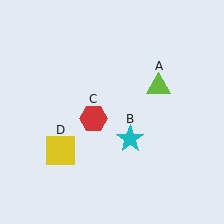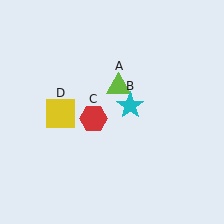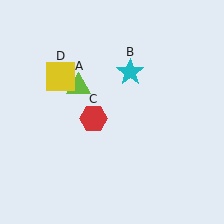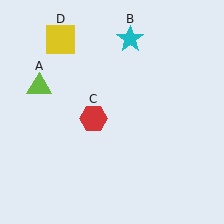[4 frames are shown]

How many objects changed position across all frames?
3 objects changed position: lime triangle (object A), cyan star (object B), yellow square (object D).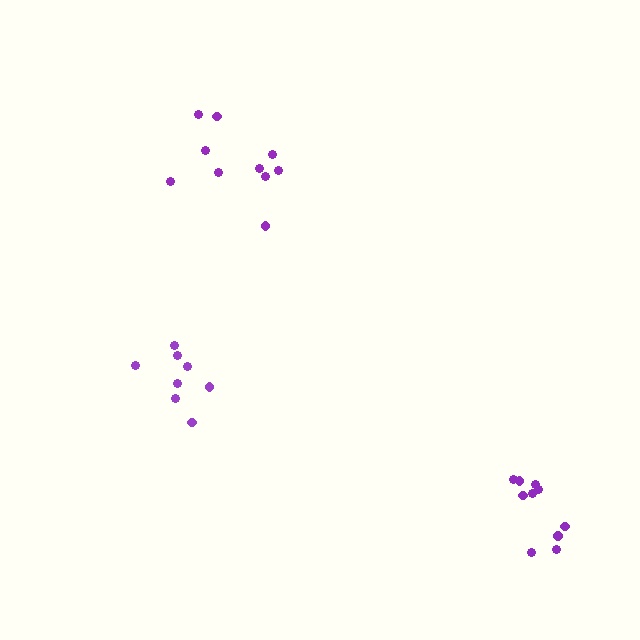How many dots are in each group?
Group 1: 10 dots, Group 2: 8 dots, Group 3: 10 dots (28 total).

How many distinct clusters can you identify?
There are 3 distinct clusters.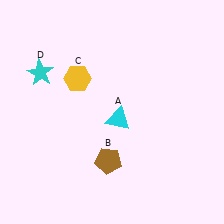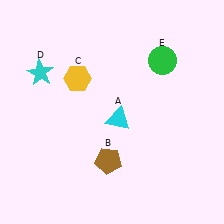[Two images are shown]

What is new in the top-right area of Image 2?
A green circle (E) was added in the top-right area of Image 2.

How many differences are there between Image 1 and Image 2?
There is 1 difference between the two images.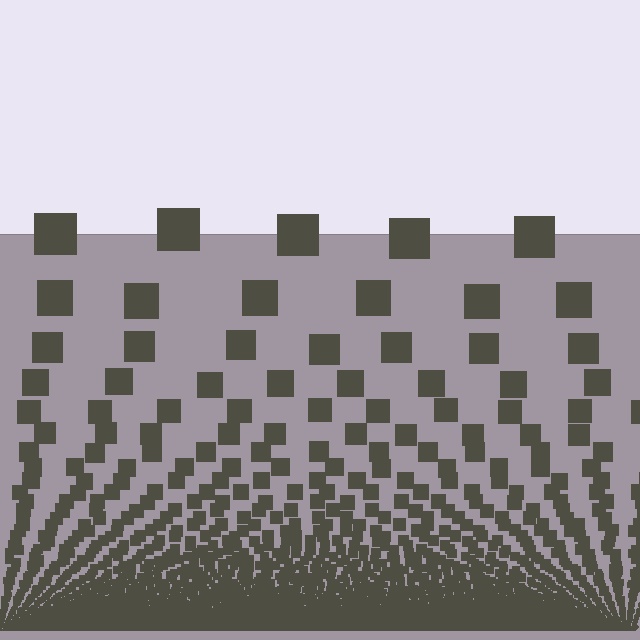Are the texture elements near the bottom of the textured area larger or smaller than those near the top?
Smaller. The gradient is inverted — elements near the bottom are smaller and denser.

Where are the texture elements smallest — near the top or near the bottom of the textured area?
Near the bottom.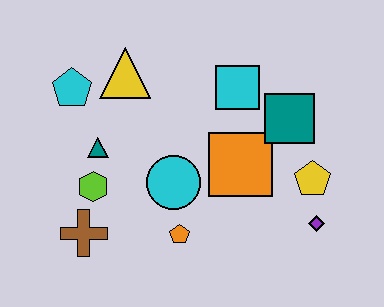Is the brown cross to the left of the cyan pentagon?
No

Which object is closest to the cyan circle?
The orange pentagon is closest to the cyan circle.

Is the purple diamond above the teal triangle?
No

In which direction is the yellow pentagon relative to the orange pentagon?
The yellow pentagon is to the right of the orange pentagon.